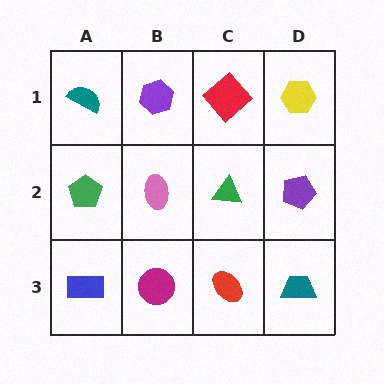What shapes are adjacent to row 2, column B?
A purple hexagon (row 1, column B), a magenta circle (row 3, column B), a green pentagon (row 2, column A), a green triangle (row 2, column C).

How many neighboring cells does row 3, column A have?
2.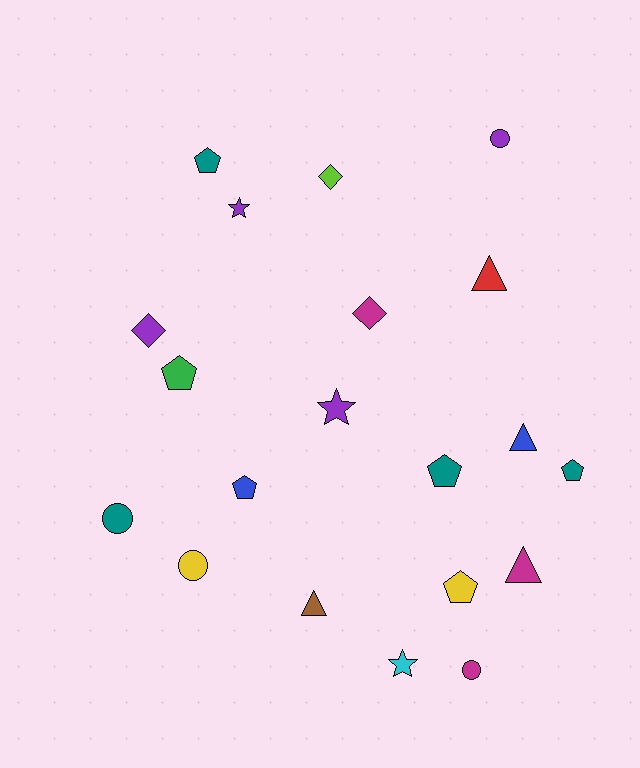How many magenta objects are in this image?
There are 3 magenta objects.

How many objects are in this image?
There are 20 objects.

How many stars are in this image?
There are 3 stars.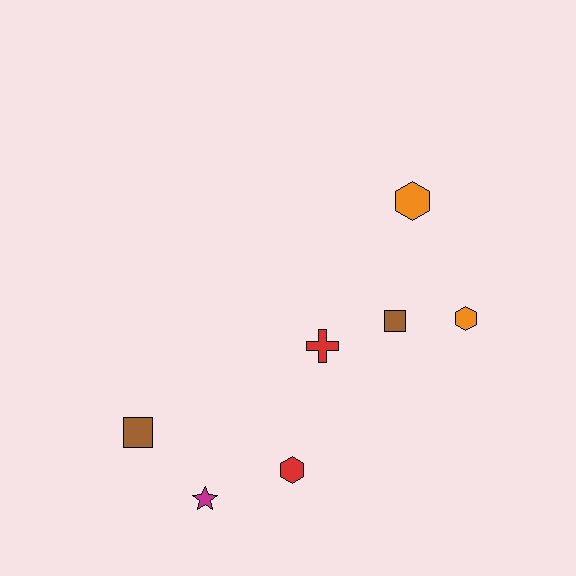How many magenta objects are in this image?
There is 1 magenta object.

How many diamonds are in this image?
There are no diamonds.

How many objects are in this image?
There are 7 objects.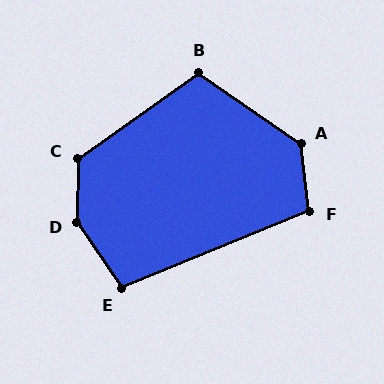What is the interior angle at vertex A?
Approximately 132 degrees (obtuse).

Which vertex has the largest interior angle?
D, at approximately 145 degrees.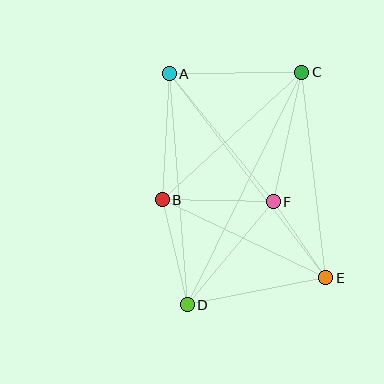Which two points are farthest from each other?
Points C and D are farthest from each other.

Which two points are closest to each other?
Points E and F are closest to each other.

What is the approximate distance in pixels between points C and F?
The distance between C and F is approximately 133 pixels.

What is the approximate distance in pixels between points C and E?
The distance between C and E is approximately 207 pixels.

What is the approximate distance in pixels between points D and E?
The distance between D and E is approximately 141 pixels.